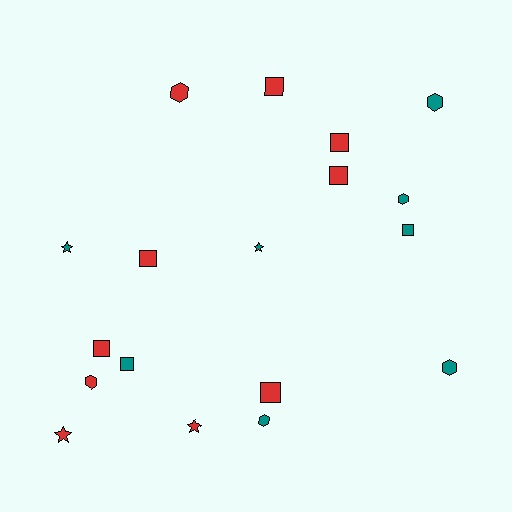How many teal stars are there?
There are 2 teal stars.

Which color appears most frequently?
Red, with 10 objects.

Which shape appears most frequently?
Square, with 8 objects.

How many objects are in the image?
There are 18 objects.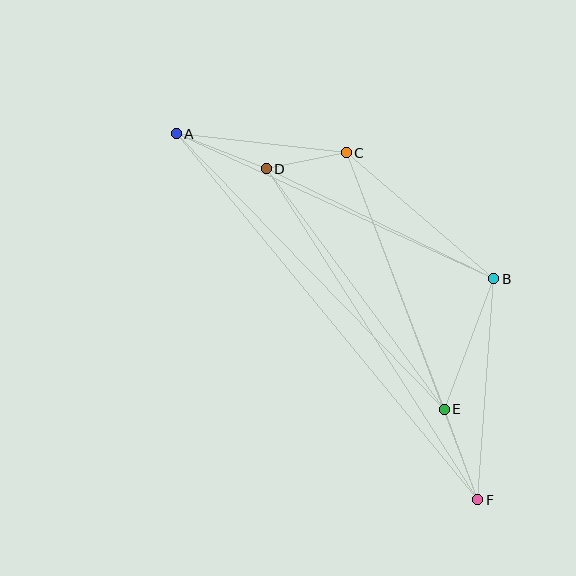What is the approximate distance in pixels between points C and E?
The distance between C and E is approximately 275 pixels.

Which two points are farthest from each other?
Points A and F are farthest from each other.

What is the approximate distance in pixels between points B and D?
The distance between B and D is approximately 253 pixels.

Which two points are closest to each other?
Points C and D are closest to each other.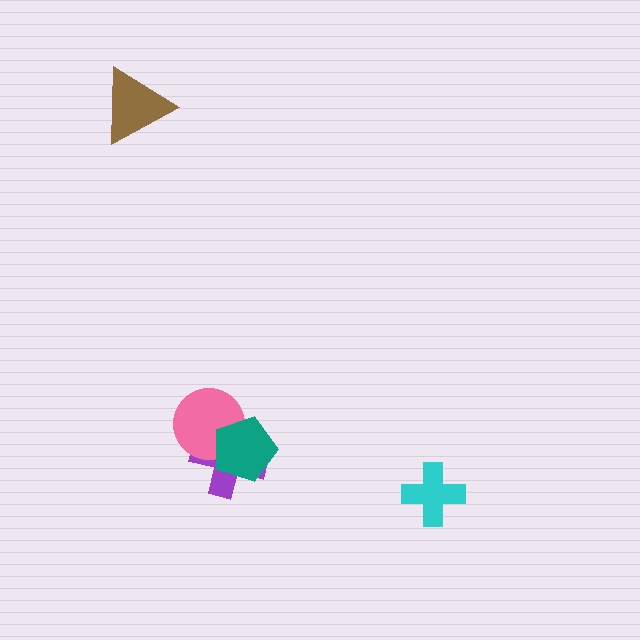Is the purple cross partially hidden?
Yes, it is partially covered by another shape.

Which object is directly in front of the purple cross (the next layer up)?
The pink circle is directly in front of the purple cross.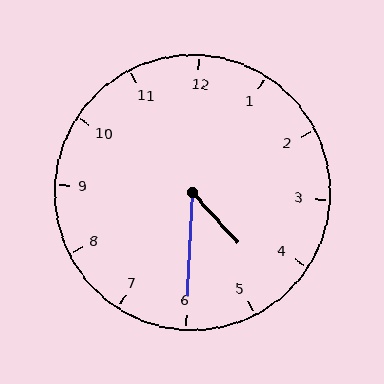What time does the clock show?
4:30.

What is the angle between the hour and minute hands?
Approximately 45 degrees.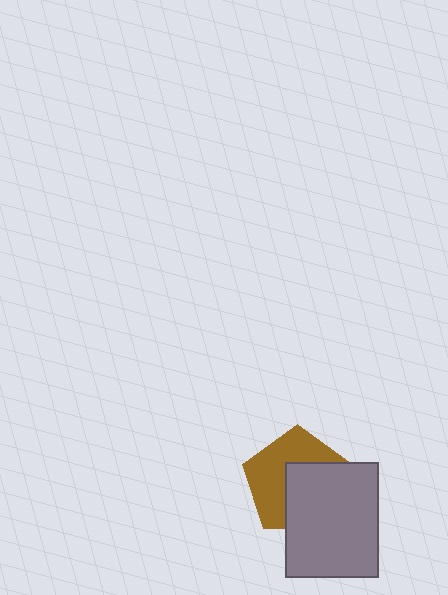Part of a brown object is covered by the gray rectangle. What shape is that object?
It is a pentagon.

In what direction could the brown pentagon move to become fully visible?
The brown pentagon could move toward the upper-left. That would shift it out from behind the gray rectangle entirely.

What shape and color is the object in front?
The object in front is a gray rectangle.